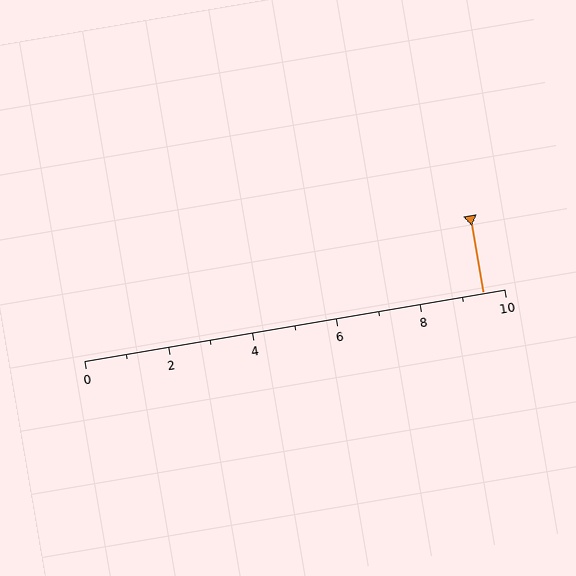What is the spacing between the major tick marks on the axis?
The major ticks are spaced 2 apart.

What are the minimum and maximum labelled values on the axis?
The axis runs from 0 to 10.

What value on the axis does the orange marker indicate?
The marker indicates approximately 9.5.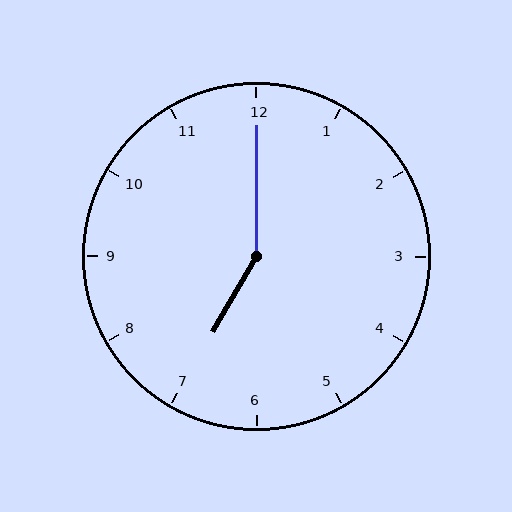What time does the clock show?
7:00.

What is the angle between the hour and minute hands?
Approximately 150 degrees.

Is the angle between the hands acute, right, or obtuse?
It is obtuse.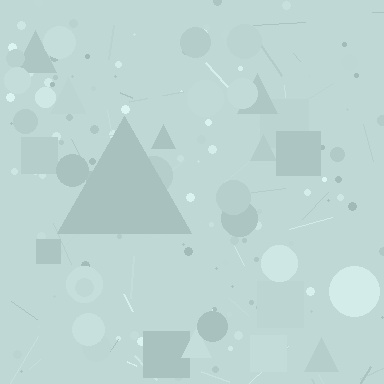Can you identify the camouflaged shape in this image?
The camouflaged shape is a triangle.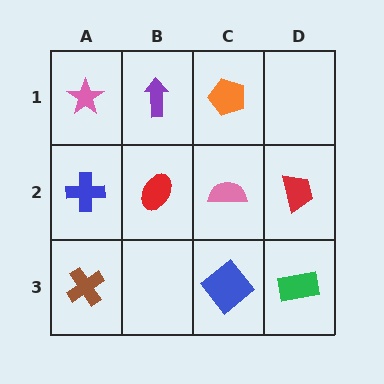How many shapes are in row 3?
3 shapes.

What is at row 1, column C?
An orange pentagon.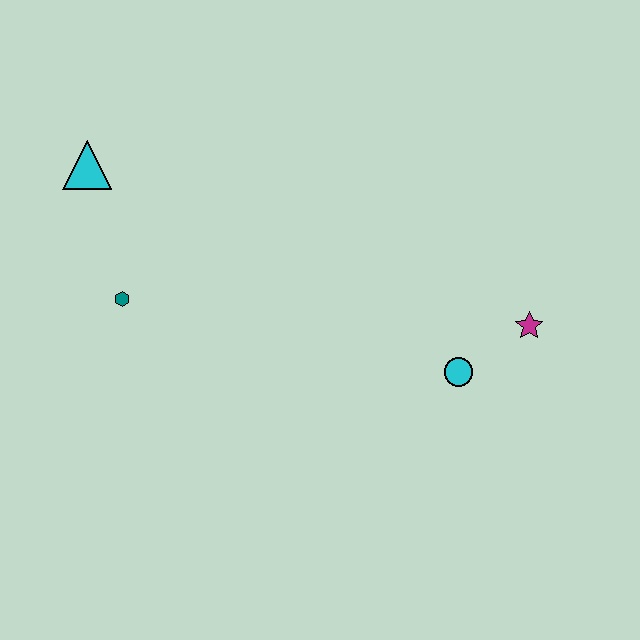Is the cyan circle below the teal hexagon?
Yes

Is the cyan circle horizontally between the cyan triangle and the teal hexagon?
No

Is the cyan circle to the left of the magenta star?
Yes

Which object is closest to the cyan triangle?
The teal hexagon is closest to the cyan triangle.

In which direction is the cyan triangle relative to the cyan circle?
The cyan triangle is to the left of the cyan circle.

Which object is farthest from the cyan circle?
The cyan triangle is farthest from the cyan circle.